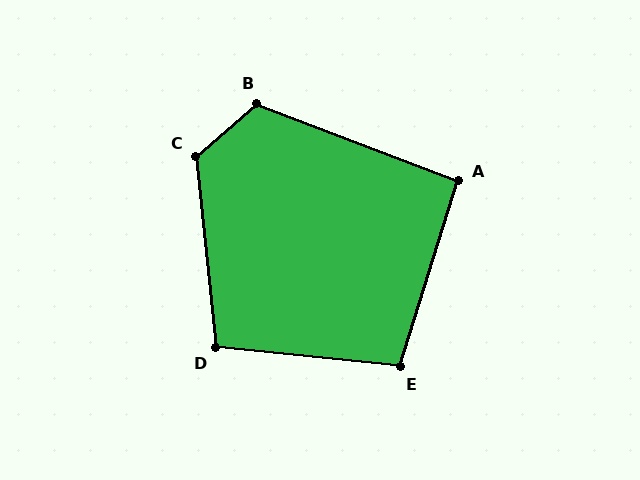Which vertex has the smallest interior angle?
A, at approximately 94 degrees.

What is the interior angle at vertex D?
Approximately 102 degrees (obtuse).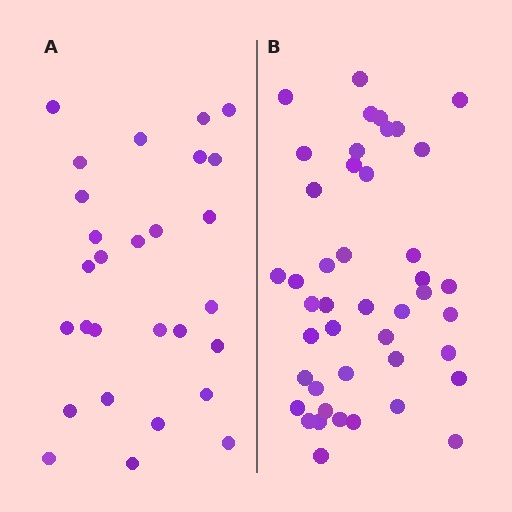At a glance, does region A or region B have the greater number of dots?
Region B (the right region) has more dots.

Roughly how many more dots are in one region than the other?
Region B has approximately 15 more dots than region A.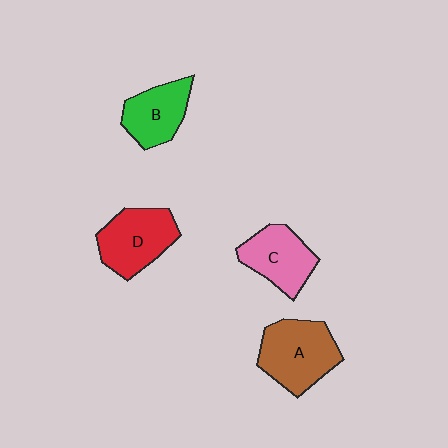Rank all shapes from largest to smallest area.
From largest to smallest: A (brown), D (red), C (pink), B (green).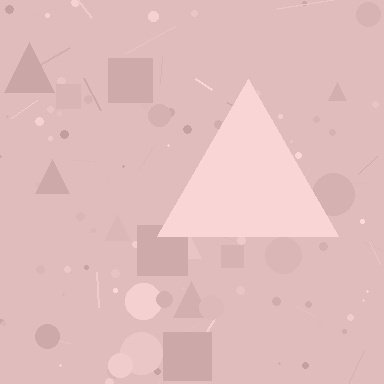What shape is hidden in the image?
A triangle is hidden in the image.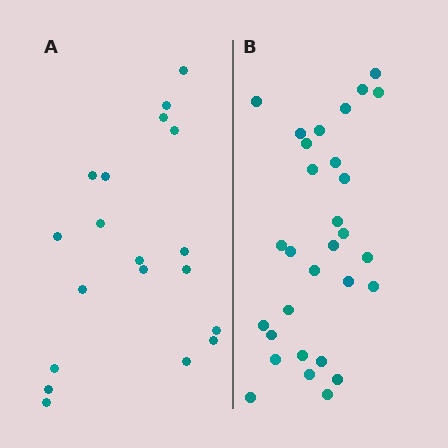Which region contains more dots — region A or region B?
Region B (the right region) has more dots.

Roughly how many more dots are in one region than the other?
Region B has roughly 12 or so more dots than region A.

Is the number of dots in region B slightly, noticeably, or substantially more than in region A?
Region B has substantially more. The ratio is roughly 1.6 to 1.